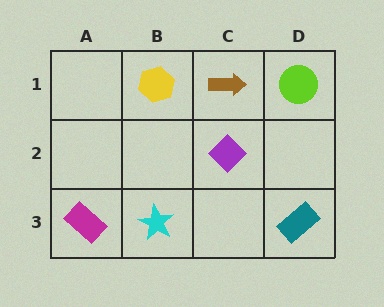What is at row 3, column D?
A teal rectangle.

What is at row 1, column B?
A yellow hexagon.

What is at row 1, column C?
A brown arrow.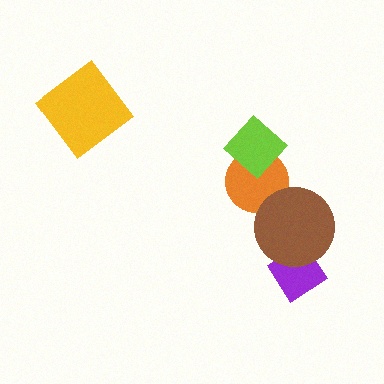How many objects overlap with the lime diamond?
1 object overlaps with the lime diamond.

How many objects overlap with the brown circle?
2 objects overlap with the brown circle.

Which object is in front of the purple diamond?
The brown circle is in front of the purple diamond.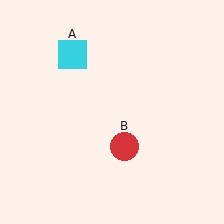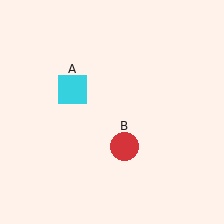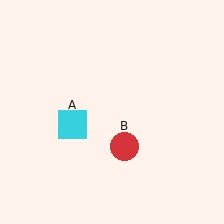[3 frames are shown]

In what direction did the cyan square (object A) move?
The cyan square (object A) moved down.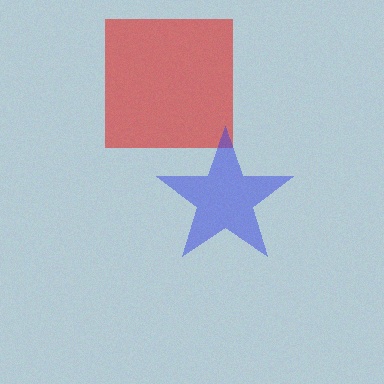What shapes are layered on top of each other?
The layered shapes are: a red square, a blue star.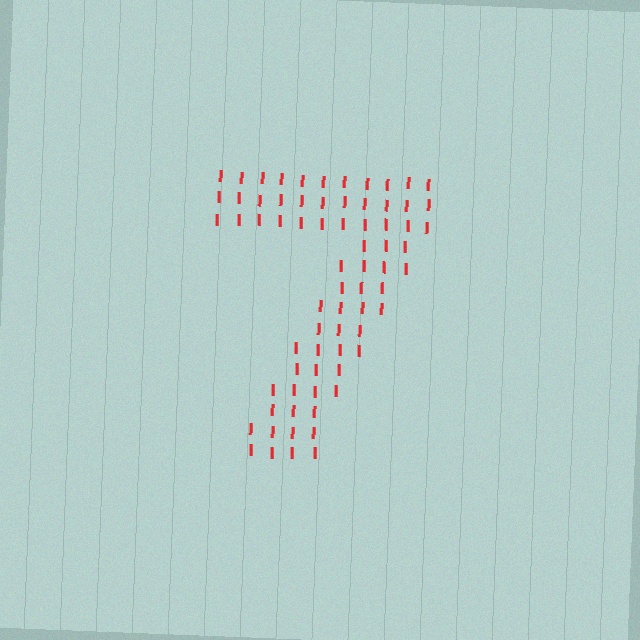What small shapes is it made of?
It is made of small letter I's.